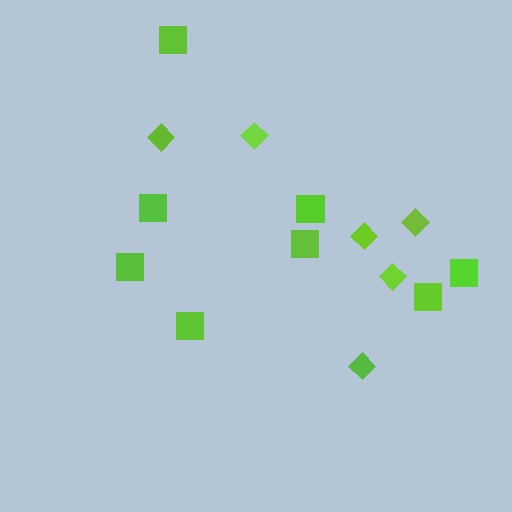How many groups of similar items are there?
There are 2 groups: one group of diamonds (6) and one group of squares (8).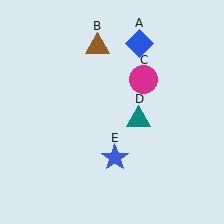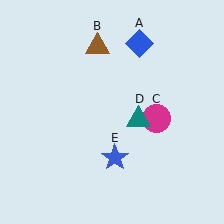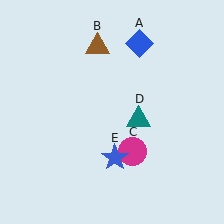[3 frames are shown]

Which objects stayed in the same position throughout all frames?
Blue diamond (object A) and brown triangle (object B) and teal triangle (object D) and blue star (object E) remained stationary.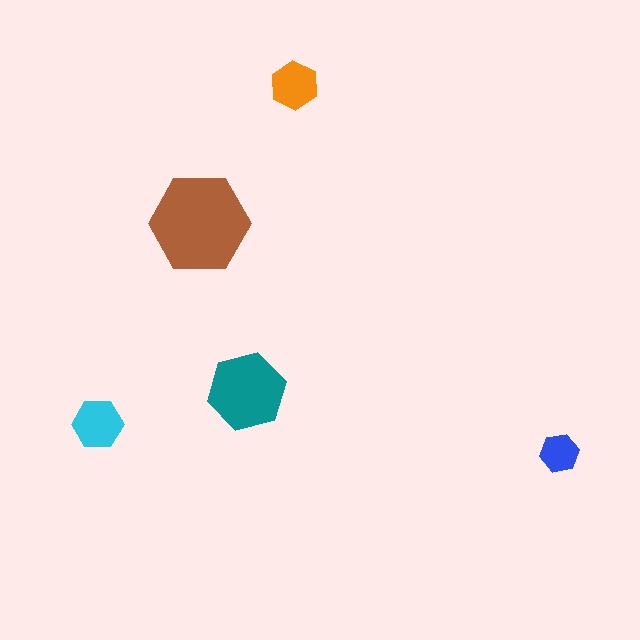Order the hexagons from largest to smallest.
the brown one, the teal one, the cyan one, the orange one, the blue one.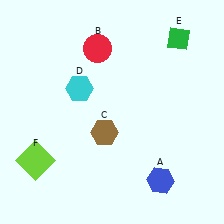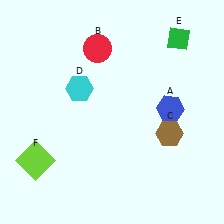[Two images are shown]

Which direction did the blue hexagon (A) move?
The blue hexagon (A) moved up.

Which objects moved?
The objects that moved are: the blue hexagon (A), the brown hexagon (C).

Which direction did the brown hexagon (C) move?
The brown hexagon (C) moved right.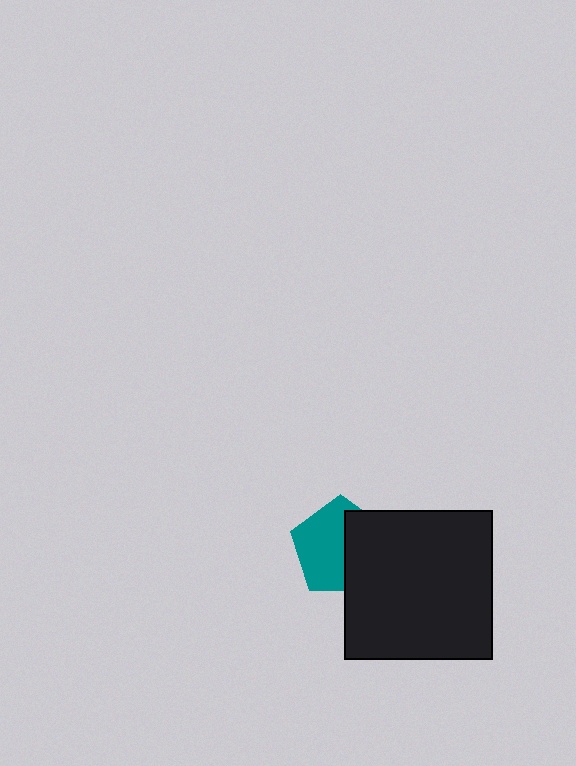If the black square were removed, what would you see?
You would see the complete teal pentagon.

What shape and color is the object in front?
The object in front is a black square.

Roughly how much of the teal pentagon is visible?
About half of it is visible (roughly 55%).